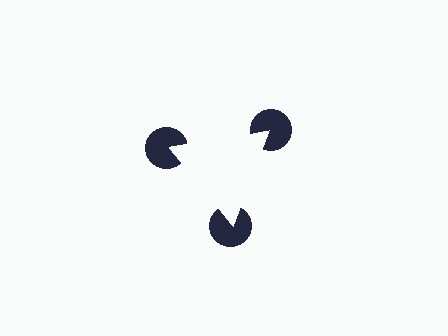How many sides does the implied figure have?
3 sides.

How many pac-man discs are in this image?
There are 3 — one at each vertex of the illusory triangle.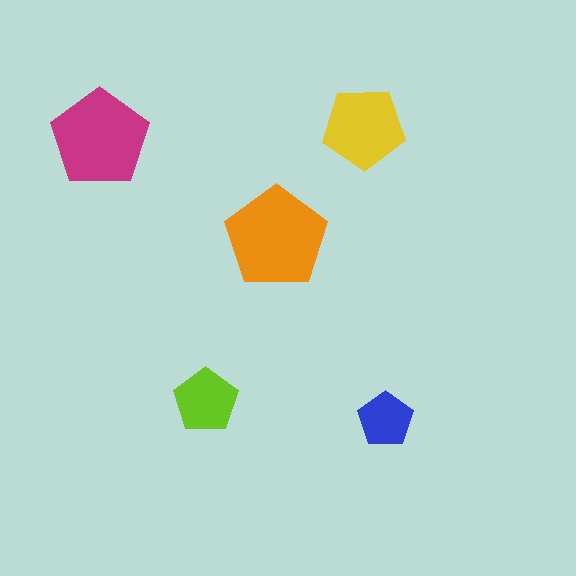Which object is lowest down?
The blue pentagon is bottommost.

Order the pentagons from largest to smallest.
the orange one, the magenta one, the yellow one, the lime one, the blue one.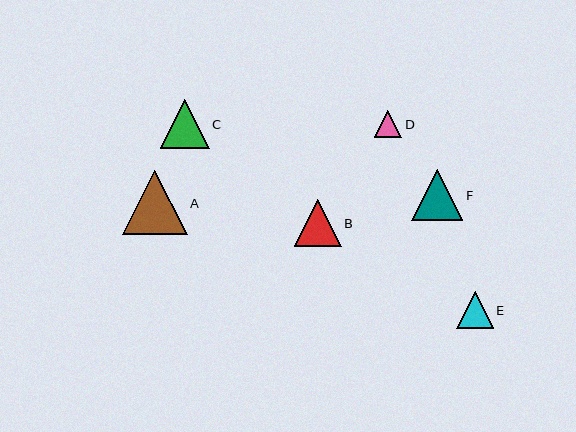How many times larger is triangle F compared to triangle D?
Triangle F is approximately 1.9 times the size of triangle D.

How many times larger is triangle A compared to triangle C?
Triangle A is approximately 1.3 times the size of triangle C.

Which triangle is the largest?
Triangle A is the largest with a size of approximately 64 pixels.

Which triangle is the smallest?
Triangle D is the smallest with a size of approximately 27 pixels.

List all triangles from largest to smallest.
From largest to smallest: A, F, C, B, E, D.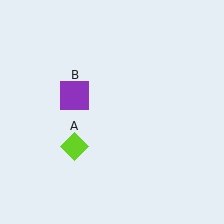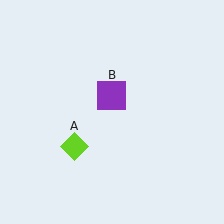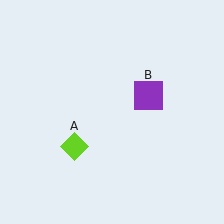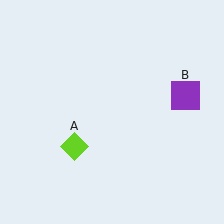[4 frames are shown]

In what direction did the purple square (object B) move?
The purple square (object B) moved right.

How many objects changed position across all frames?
1 object changed position: purple square (object B).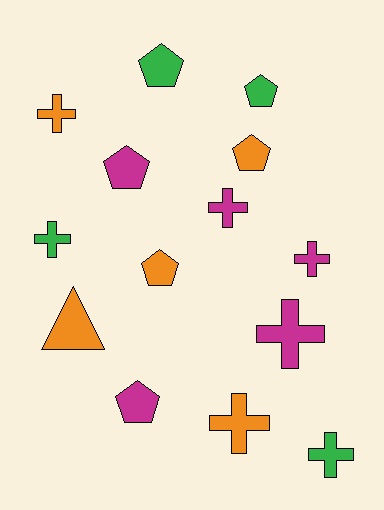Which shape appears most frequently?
Cross, with 7 objects.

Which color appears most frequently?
Orange, with 5 objects.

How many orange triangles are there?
There is 1 orange triangle.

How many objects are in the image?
There are 14 objects.